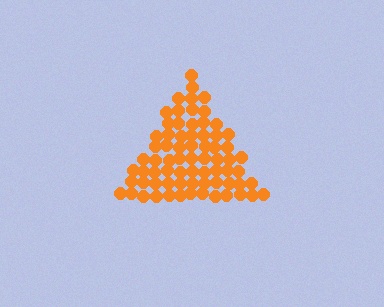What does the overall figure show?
The overall figure shows a triangle.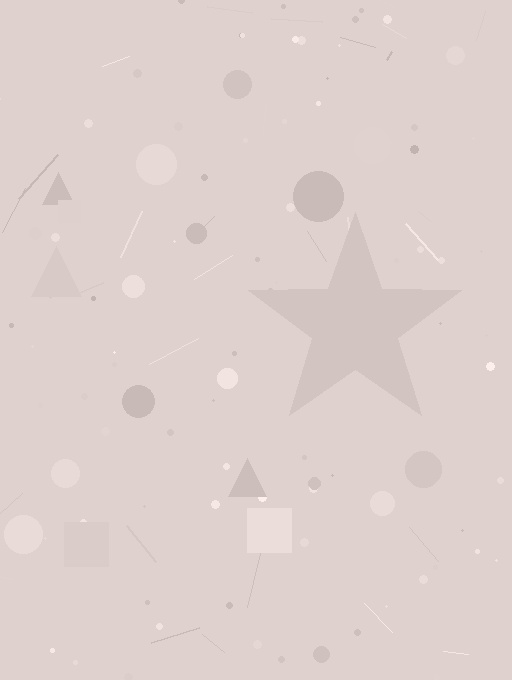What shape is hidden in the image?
A star is hidden in the image.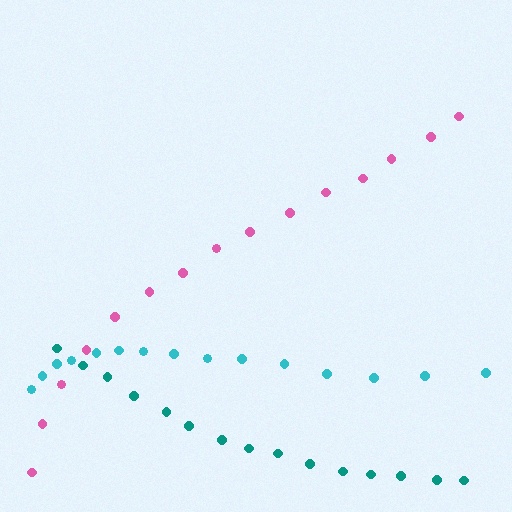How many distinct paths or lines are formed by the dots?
There are 3 distinct paths.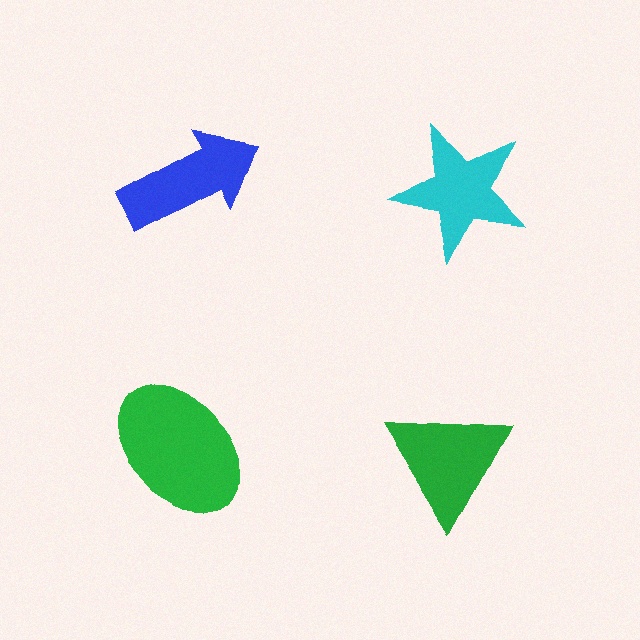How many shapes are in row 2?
2 shapes.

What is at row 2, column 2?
A green triangle.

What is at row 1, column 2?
A cyan star.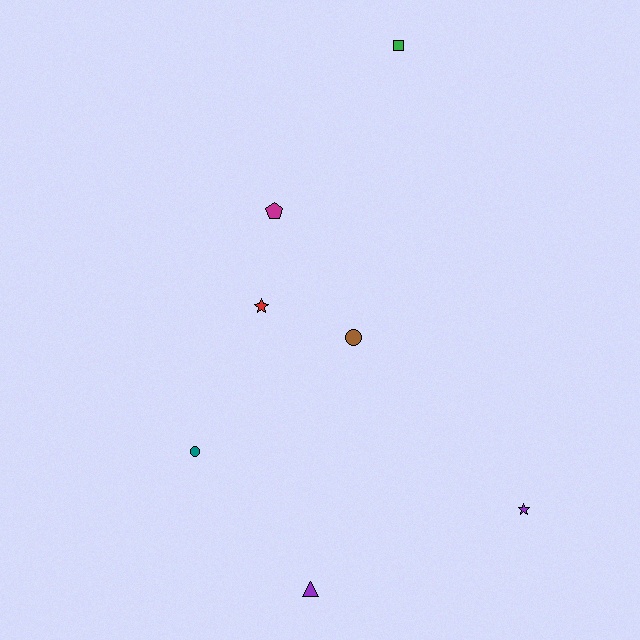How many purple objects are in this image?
There are 2 purple objects.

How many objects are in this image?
There are 7 objects.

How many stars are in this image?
There are 2 stars.